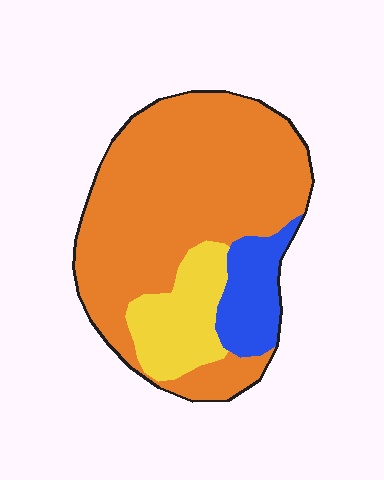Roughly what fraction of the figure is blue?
Blue takes up about one eighth (1/8) of the figure.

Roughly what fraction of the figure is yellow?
Yellow takes up about one sixth (1/6) of the figure.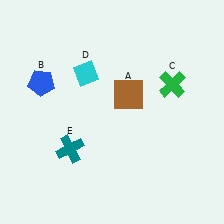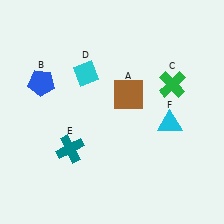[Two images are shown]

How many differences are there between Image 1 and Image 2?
There is 1 difference between the two images.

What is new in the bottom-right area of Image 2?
A cyan triangle (F) was added in the bottom-right area of Image 2.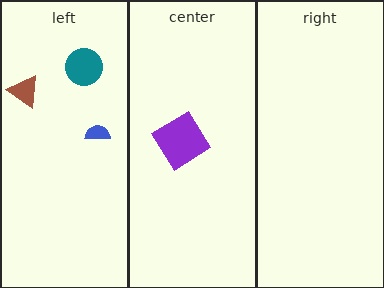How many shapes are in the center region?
1.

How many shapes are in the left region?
3.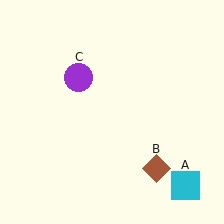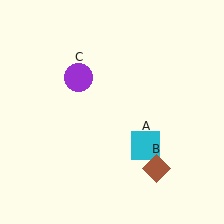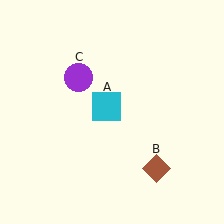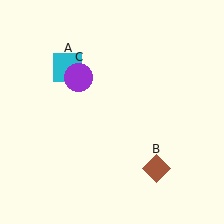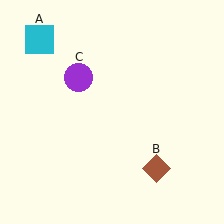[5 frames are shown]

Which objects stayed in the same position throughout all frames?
Brown diamond (object B) and purple circle (object C) remained stationary.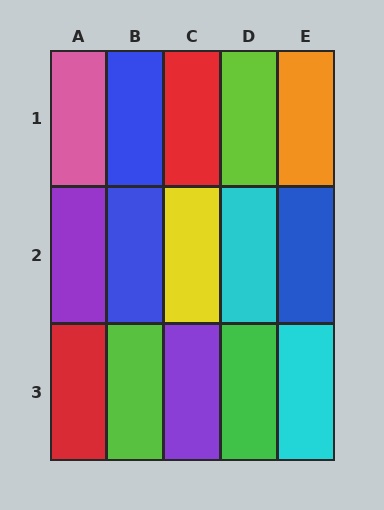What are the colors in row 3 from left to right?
Red, lime, purple, green, cyan.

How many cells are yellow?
1 cell is yellow.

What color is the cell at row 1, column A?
Pink.